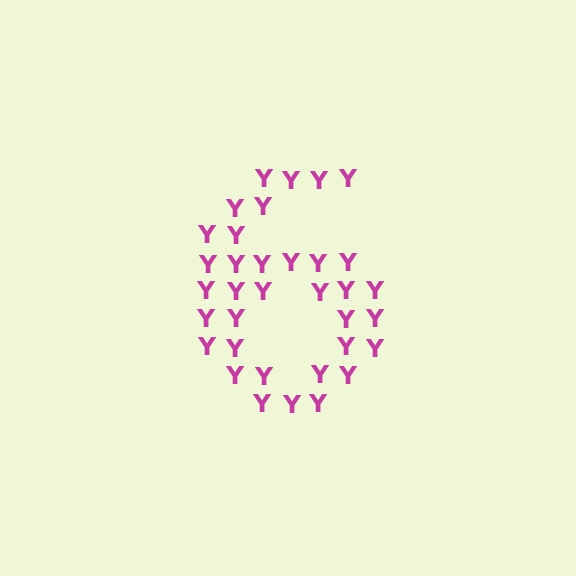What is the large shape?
The large shape is the digit 6.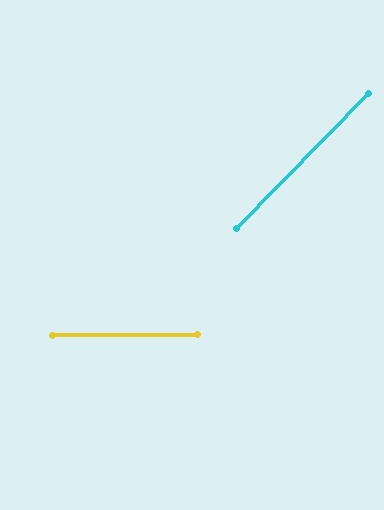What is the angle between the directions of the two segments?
Approximately 45 degrees.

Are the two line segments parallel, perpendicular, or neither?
Neither parallel nor perpendicular — they differ by about 45°.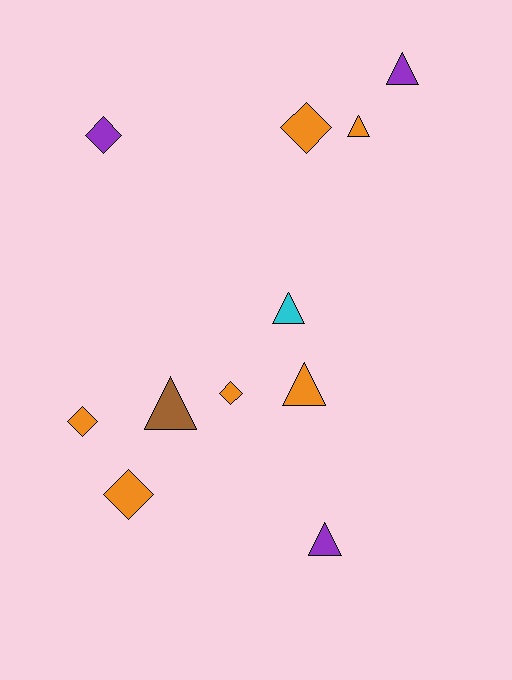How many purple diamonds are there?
There is 1 purple diamond.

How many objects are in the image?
There are 11 objects.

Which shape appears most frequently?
Triangle, with 6 objects.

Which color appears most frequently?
Orange, with 6 objects.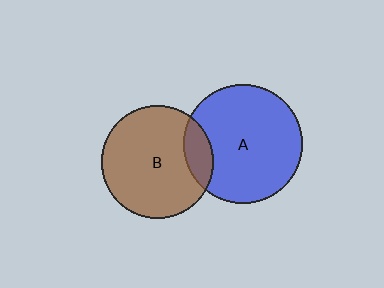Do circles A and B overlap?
Yes.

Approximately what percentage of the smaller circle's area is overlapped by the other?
Approximately 15%.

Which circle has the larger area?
Circle A (blue).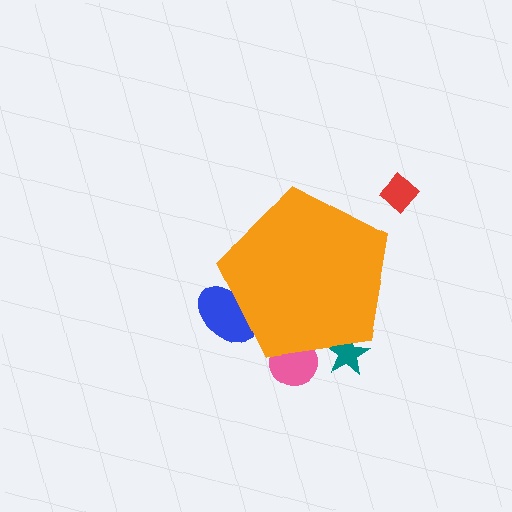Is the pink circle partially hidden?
Yes, the pink circle is partially hidden behind the orange pentagon.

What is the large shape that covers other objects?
An orange pentagon.